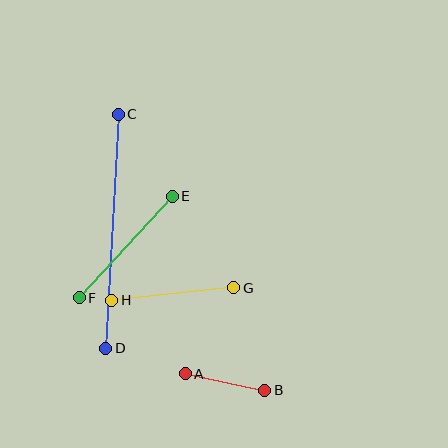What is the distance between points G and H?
The distance is approximately 122 pixels.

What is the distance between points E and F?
The distance is approximately 138 pixels.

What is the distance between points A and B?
The distance is approximately 81 pixels.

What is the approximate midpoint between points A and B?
The midpoint is at approximately (225, 382) pixels.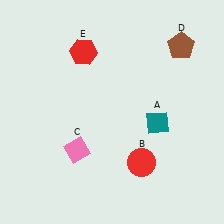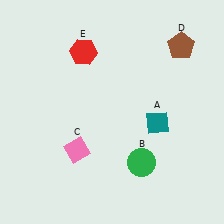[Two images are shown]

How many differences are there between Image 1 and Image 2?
There is 1 difference between the two images.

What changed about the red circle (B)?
In Image 1, B is red. In Image 2, it changed to green.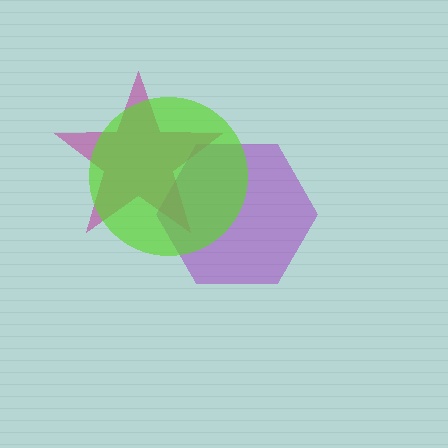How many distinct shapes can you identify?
There are 3 distinct shapes: a purple hexagon, a magenta star, a lime circle.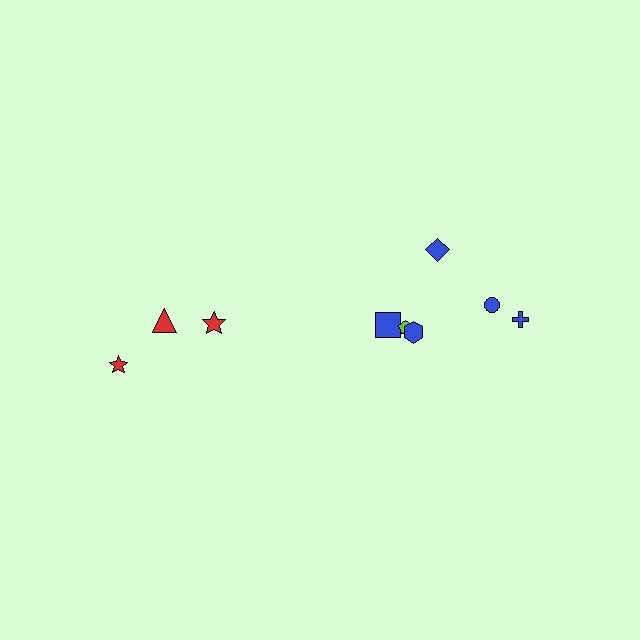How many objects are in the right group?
There are 6 objects.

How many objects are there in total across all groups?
There are 9 objects.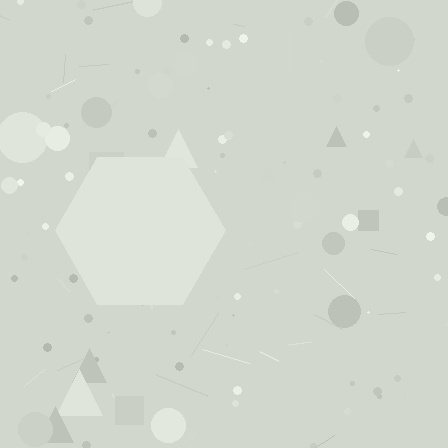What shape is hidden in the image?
A hexagon is hidden in the image.